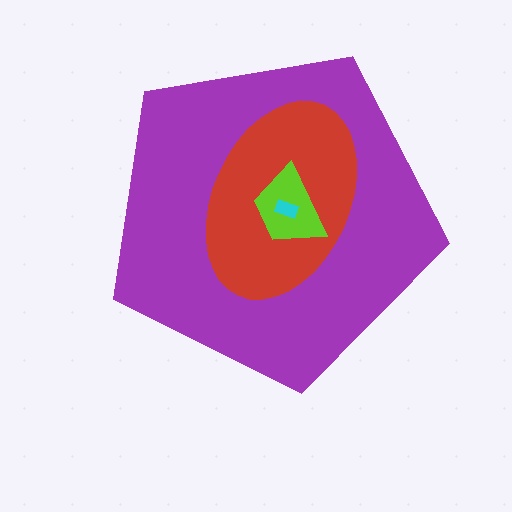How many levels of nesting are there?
4.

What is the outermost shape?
The purple pentagon.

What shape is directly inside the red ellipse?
The lime trapezoid.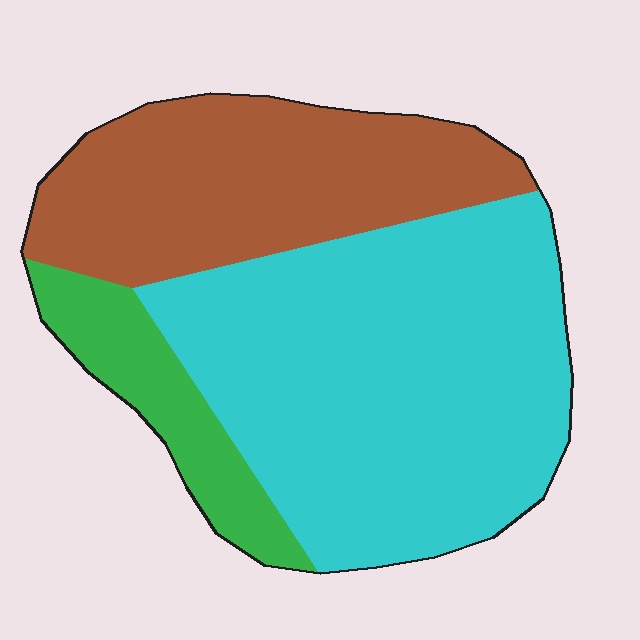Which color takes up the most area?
Cyan, at roughly 55%.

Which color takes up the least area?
Green, at roughly 10%.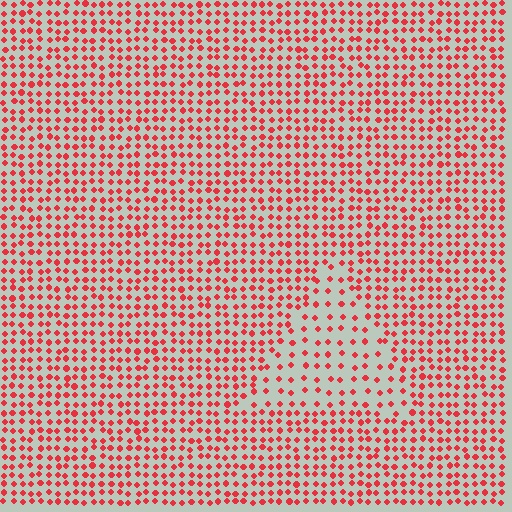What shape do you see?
I see a triangle.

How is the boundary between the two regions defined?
The boundary is defined by a change in element density (approximately 2.0x ratio). All elements are the same color, size, and shape.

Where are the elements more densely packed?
The elements are more densely packed outside the triangle boundary.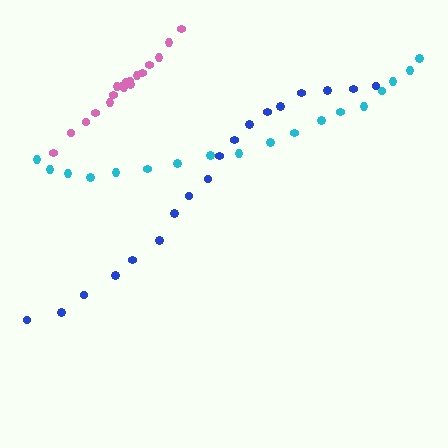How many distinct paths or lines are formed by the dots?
There are 3 distinct paths.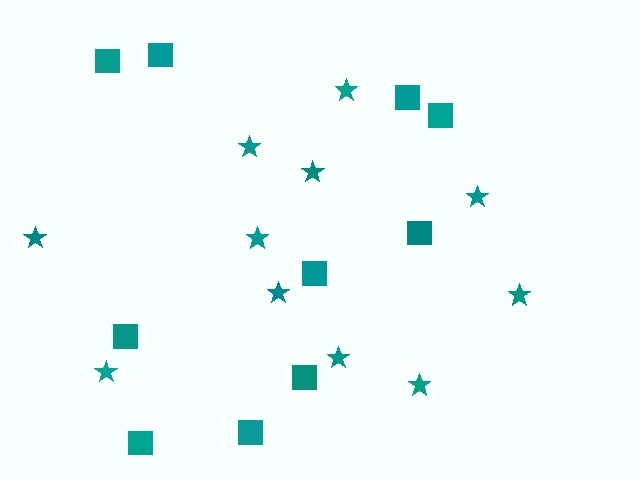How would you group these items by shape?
There are 2 groups: one group of squares (10) and one group of stars (11).